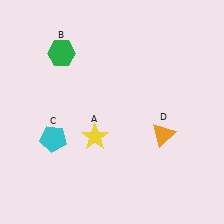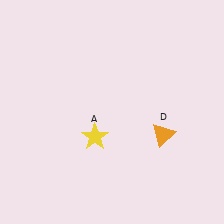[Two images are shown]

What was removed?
The cyan pentagon (C), the green hexagon (B) were removed in Image 2.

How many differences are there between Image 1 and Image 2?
There are 2 differences between the two images.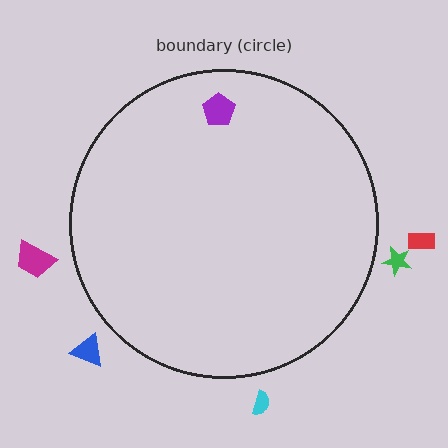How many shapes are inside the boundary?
1 inside, 5 outside.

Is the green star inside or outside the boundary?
Outside.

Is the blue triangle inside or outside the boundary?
Outside.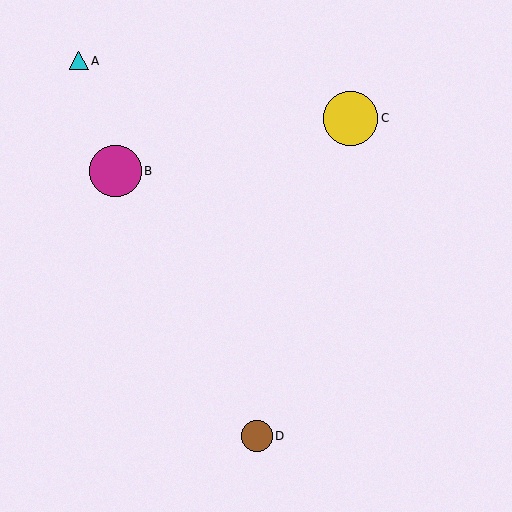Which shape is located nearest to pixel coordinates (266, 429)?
The brown circle (labeled D) at (257, 436) is nearest to that location.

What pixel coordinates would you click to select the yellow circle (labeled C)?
Click at (351, 118) to select the yellow circle C.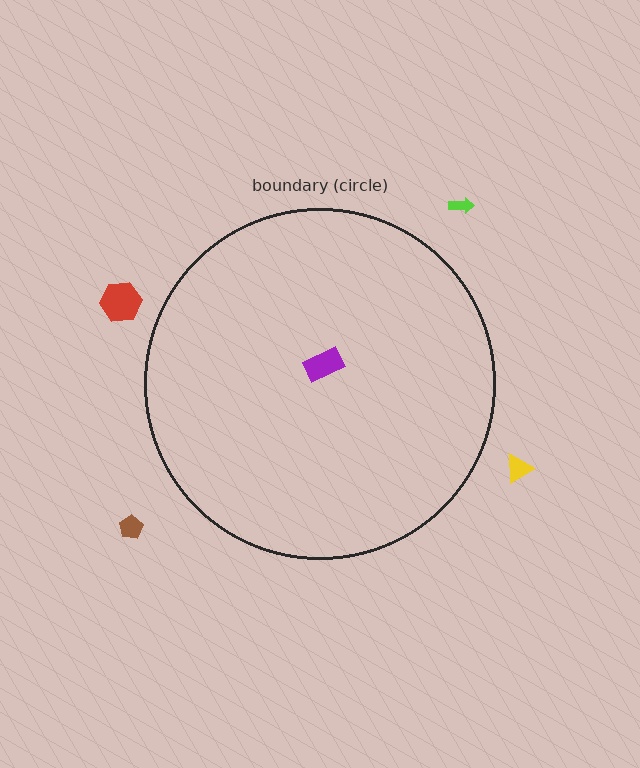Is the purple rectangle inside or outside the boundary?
Inside.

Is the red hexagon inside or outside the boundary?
Outside.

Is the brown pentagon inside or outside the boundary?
Outside.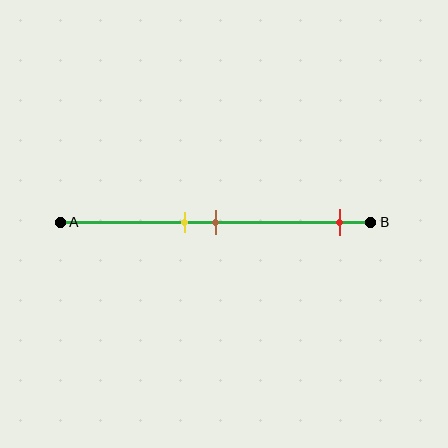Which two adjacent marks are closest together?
The yellow and brown marks are the closest adjacent pair.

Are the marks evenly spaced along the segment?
No, the marks are not evenly spaced.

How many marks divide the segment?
There are 3 marks dividing the segment.